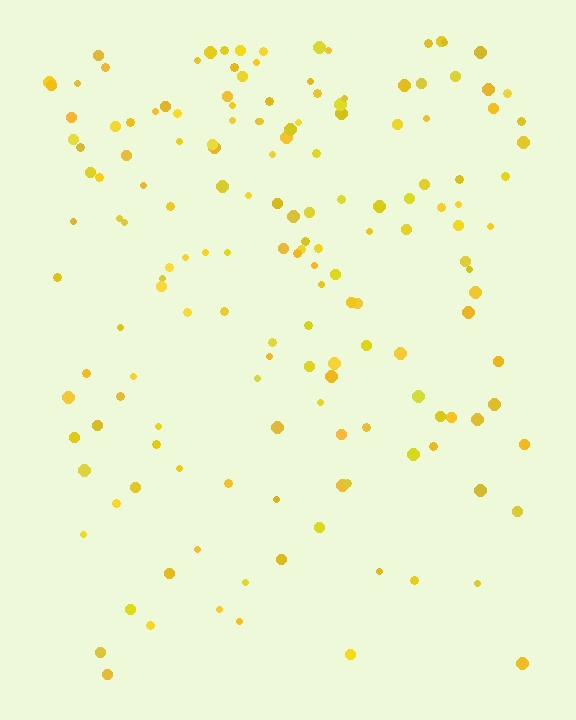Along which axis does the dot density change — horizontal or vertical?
Vertical.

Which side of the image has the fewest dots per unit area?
The bottom.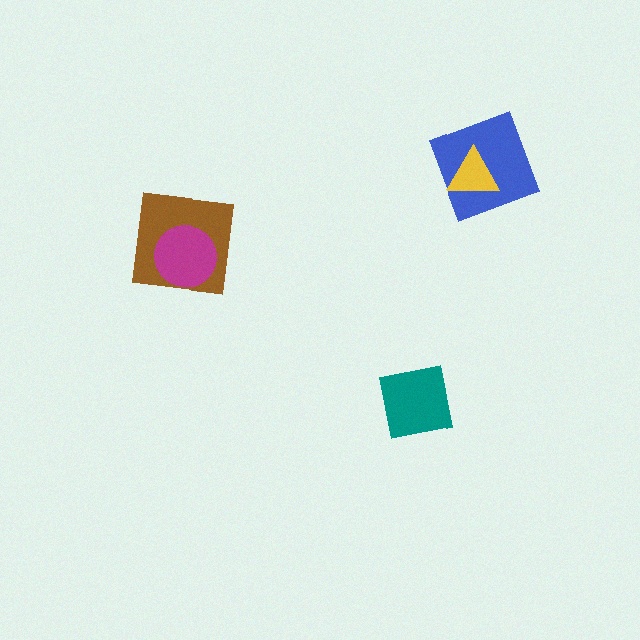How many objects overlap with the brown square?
1 object overlaps with the brown square.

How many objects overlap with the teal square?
0 objects overlap with the teal square.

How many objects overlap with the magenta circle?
1 object overlaps with the magenta circle.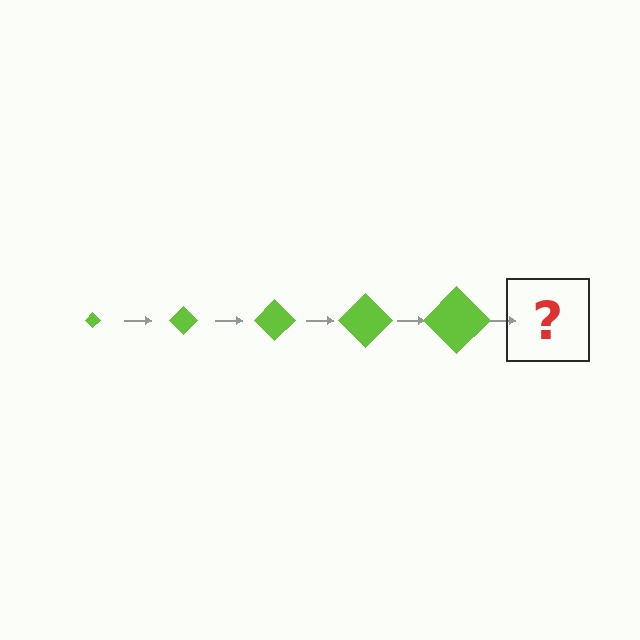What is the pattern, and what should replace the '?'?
The pattern is that the diamond gets progressively larger each step. The '?' should be a lime diamond, larger than the previous one.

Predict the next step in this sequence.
The next step is a lime diamond, larger than the previous one.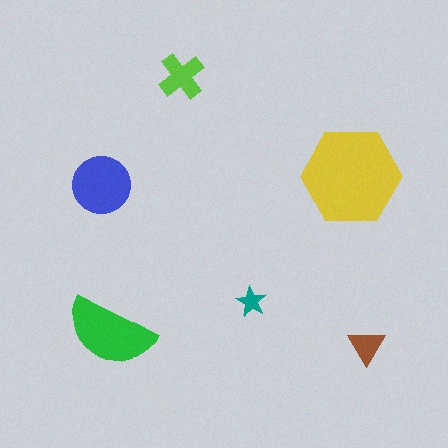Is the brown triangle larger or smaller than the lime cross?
Smaller.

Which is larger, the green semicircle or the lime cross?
The green semicircle.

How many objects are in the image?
There are 6 objects in the image.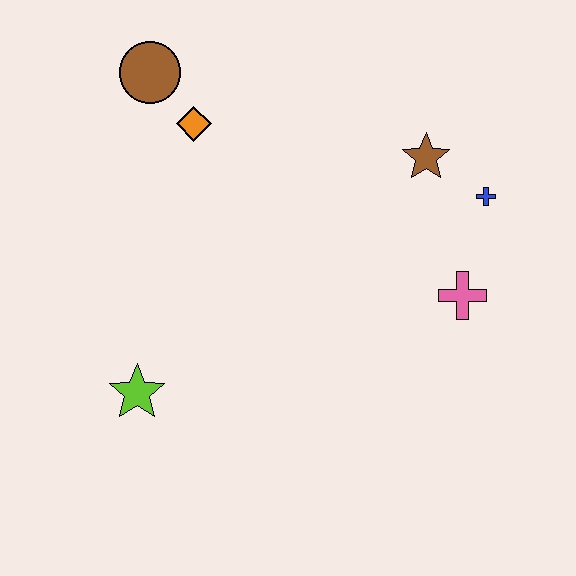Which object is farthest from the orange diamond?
The pink cross is farthest from the orange diamond.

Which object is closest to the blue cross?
The brown star is closest to the blue cross.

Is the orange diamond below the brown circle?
Yes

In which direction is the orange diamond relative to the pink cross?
The orange diamond is to the left of the pink cross.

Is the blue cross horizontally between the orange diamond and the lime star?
No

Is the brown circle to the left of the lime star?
No